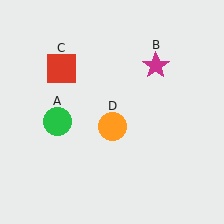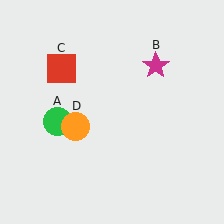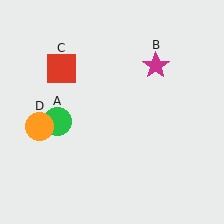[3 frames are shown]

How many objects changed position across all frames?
1 object changed position: orange circle (object D).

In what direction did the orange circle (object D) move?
The orange circle (object D) moved left.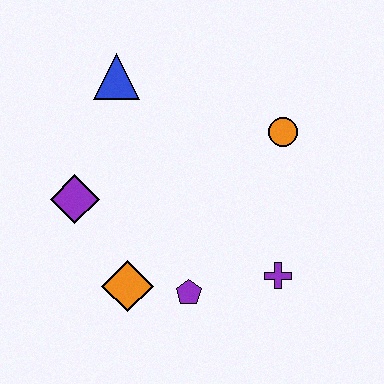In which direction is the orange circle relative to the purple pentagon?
The orange circle is above the purple pentagon.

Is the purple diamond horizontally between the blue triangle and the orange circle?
No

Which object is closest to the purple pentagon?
The orange diamond is closest to the purple pentagon.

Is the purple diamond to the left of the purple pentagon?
Yes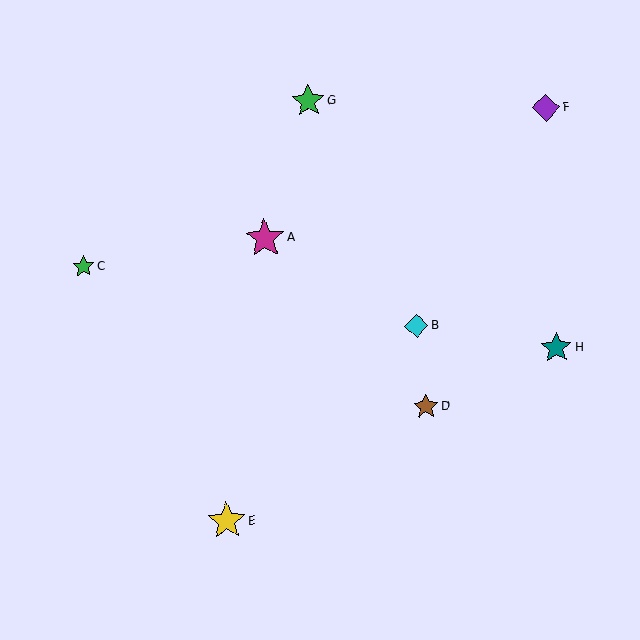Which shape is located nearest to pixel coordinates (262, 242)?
The magenta star (labeled A) at (265, 238) is nearest to that location.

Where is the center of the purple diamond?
The center of the purple diamond is at (546, 107).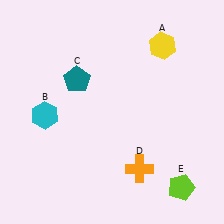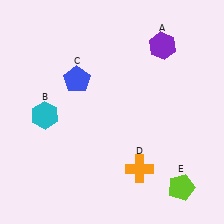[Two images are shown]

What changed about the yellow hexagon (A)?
In Image 1, A is yellow. In Image 2, it changed to purple.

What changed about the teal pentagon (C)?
In Image 1, C is teal. In Image 2, it changed to blue.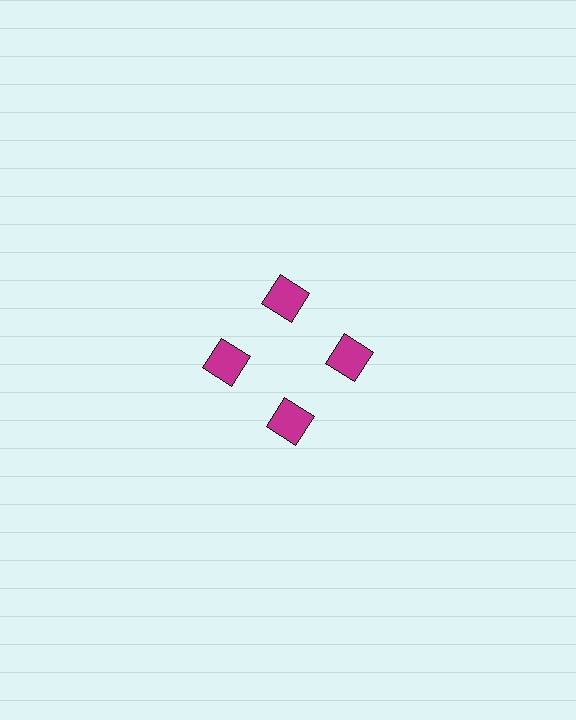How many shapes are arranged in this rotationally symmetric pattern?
There are 4 shapes, arranged in 4 groups of 1.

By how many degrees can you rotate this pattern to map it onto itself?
The pattern maps onto itself every 90 degrees of rotation.